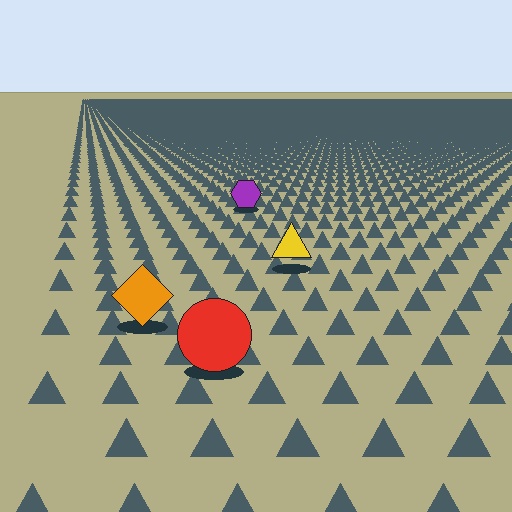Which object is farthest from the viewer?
The purple hexagon is farthest from the viewer. It appears smaller and the ground texture around it is denser.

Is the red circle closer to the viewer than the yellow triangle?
Yes. The red circle is closer — you can tell from the texture gradient: the ground texture is coarser near it.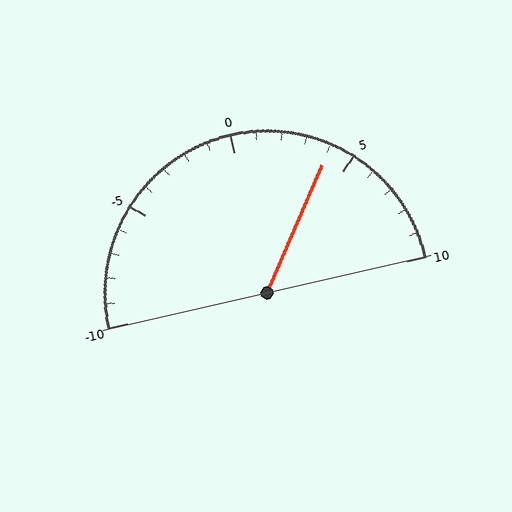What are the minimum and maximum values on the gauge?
The gauge ranges from -10 to 10.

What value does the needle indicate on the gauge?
The needle indicates approximately 4.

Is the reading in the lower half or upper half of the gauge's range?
The reading is in the upper half of the range (-10 to 10).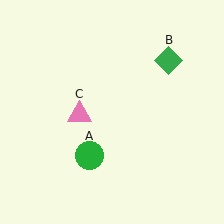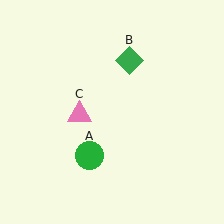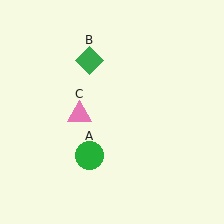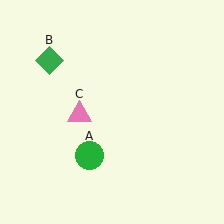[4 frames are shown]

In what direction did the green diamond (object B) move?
The green diamond (object B) moved left.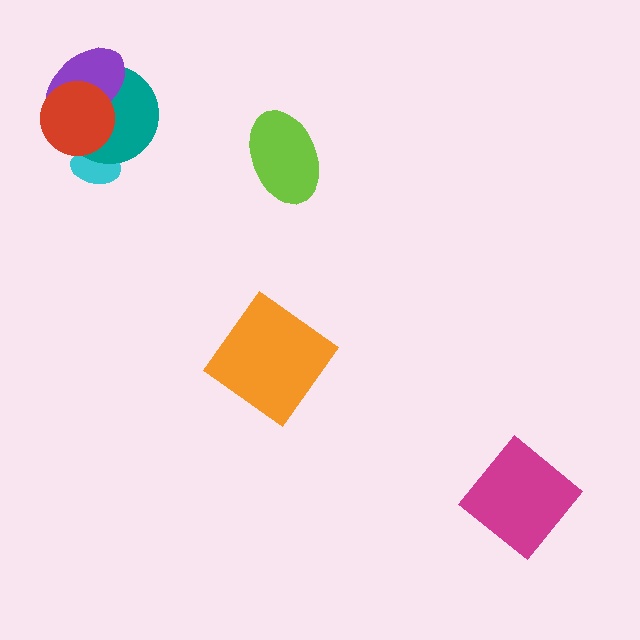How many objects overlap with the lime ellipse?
0 objects overlap with the lime ellipse.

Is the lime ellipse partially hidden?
No, no other shape covers it.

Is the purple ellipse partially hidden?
Yes, it is partially covered by another shape.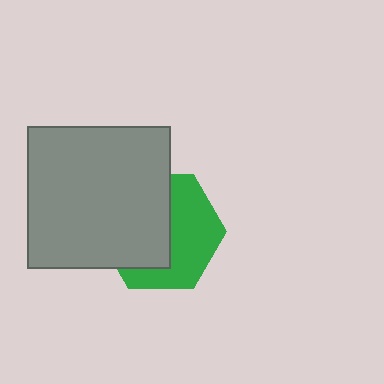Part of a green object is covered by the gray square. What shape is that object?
It is a hexagon.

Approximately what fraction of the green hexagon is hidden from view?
Roughly 52% of the green hexagon is hidden behind the gray square.